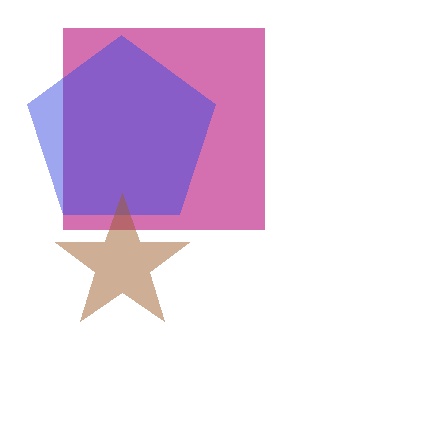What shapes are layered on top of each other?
The layered shapes are: a magenta square, a blue pentagon, a brown star.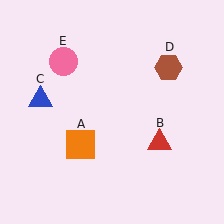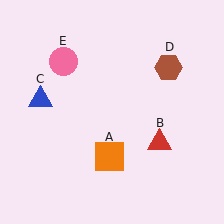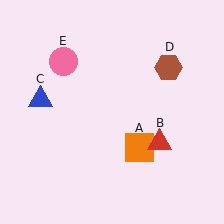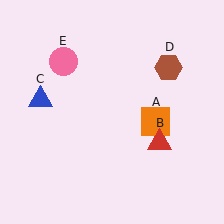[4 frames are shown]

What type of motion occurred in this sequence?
The orange square (object A) rotated counterclockwise around the center of the scene.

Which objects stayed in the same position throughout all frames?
Red triangle (object B) and blue triangle (object C) and brown hexagon (object D) and pink circle (object E) remained stationary.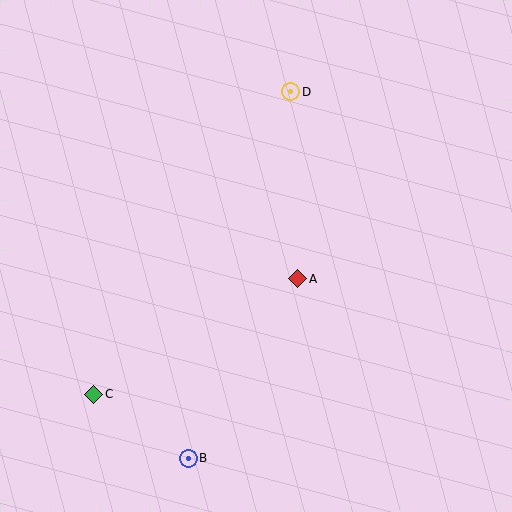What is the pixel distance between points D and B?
The distance between D and B is 381 pixels.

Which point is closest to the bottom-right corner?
Point A is closest to the bottom-right corner.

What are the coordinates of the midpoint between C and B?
The midpoint between C and B is at (141, 426).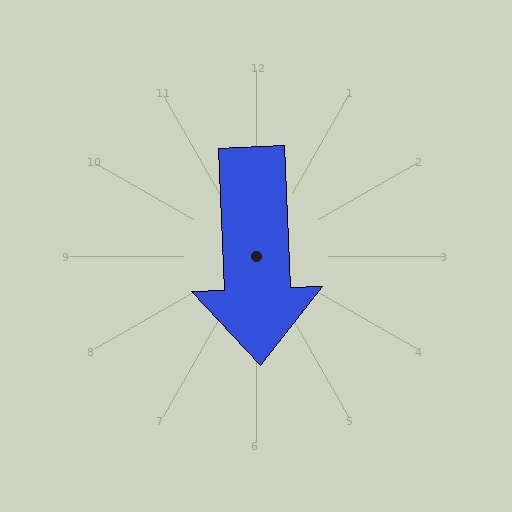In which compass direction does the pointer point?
South.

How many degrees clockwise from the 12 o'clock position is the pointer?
Approximately 178 degrees.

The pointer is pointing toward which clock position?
Roughly 6 o'clock.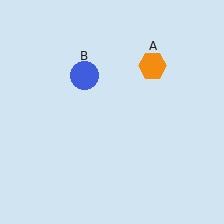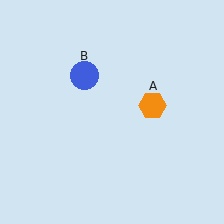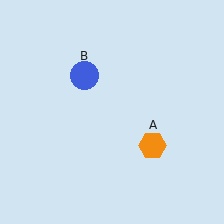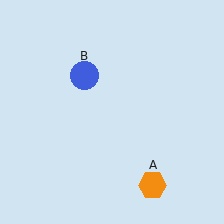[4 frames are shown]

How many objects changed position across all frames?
1 object changed position: orange hexagon (object A).